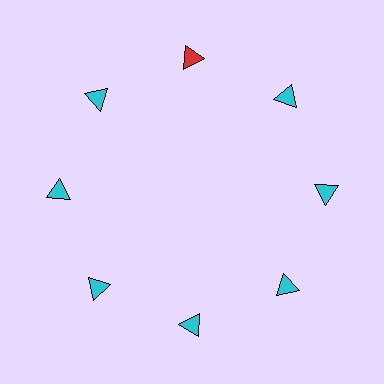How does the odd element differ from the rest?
It has a different color: red instead of cyan.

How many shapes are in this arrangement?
There are 8 shapes arranged in a ring pattern.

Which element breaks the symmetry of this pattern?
The red triangle at roughly the 12 o'clock position breaks the symmetry. All other shapes are cyan triangles.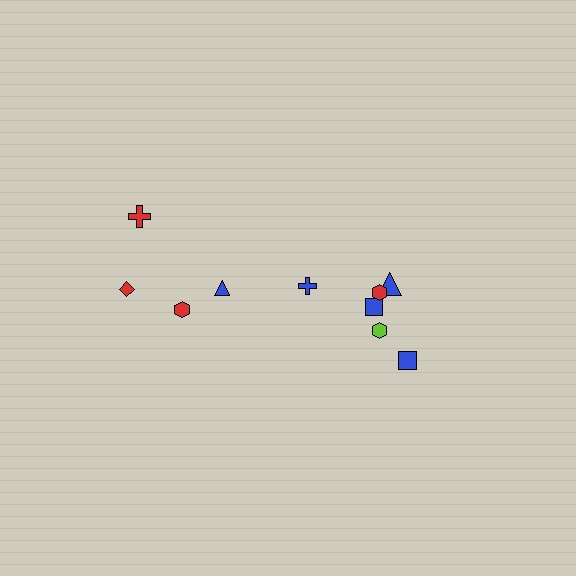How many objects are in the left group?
There are 4 objects.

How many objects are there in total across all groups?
There are 10 objects.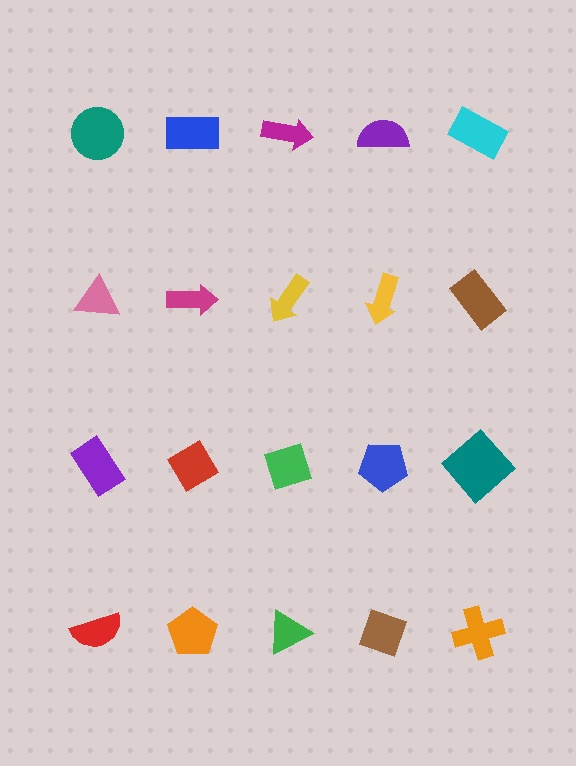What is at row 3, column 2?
A red diamond.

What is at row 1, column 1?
A teal circle.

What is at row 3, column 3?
A green diamond.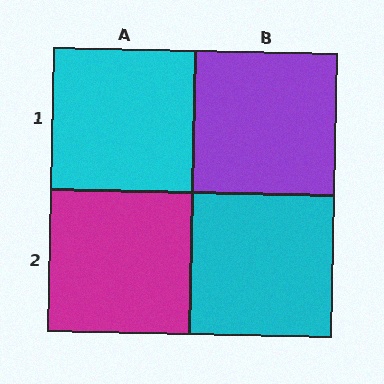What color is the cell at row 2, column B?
Cyan.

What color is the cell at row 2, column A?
Magenta.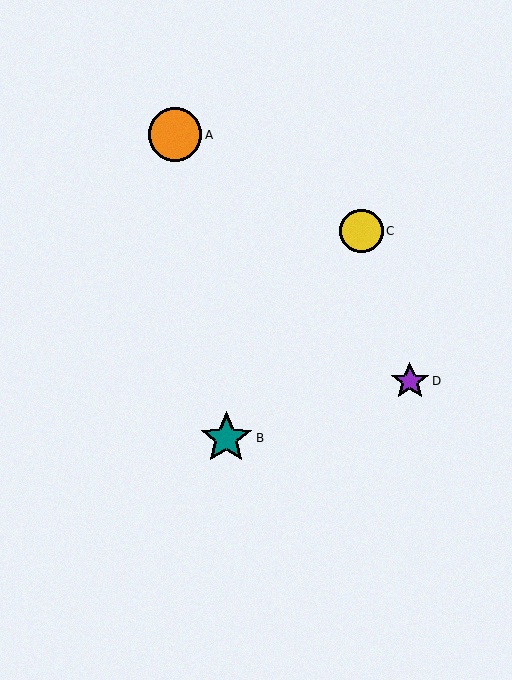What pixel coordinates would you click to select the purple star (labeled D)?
Click at (410, 381) to select the purple star D.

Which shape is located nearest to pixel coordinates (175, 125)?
The orange circle (labeled A) at (175, 135) is nearest to that location.